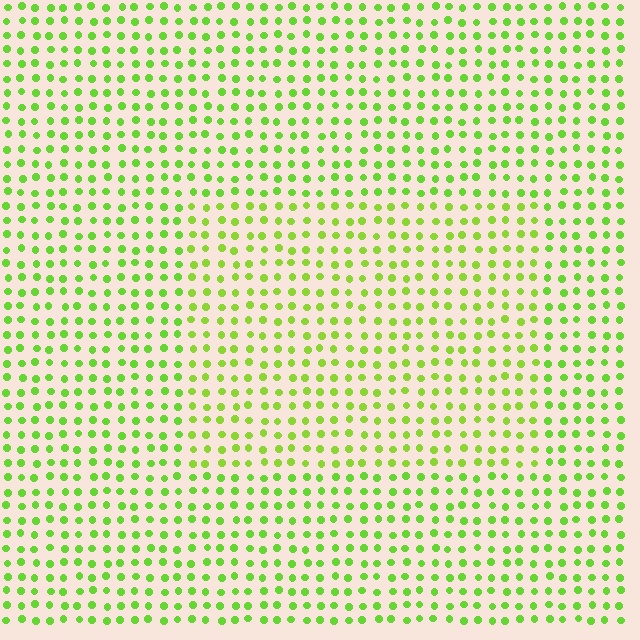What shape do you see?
I see a rectangle.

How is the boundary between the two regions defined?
The boundary is defined purely by a slight shift in hue (about 14 degrees). Spacing, size, and orientation are identical on both sides.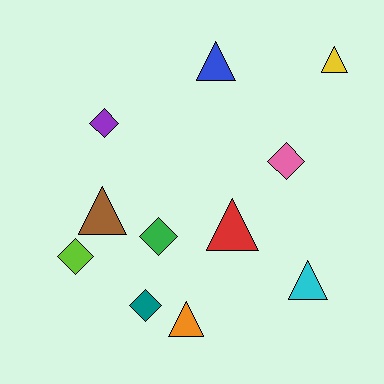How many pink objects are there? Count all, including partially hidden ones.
There is 1 pink object.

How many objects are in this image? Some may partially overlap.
There are 11 objects.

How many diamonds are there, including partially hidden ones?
There are 5 diamonds.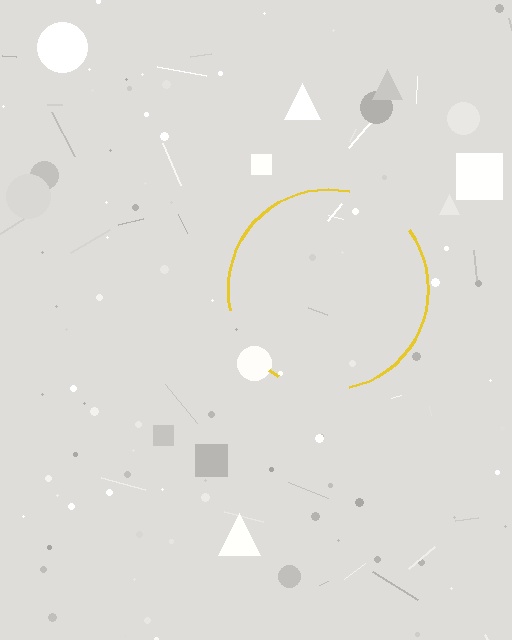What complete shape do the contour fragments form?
The contour fragments form a circle.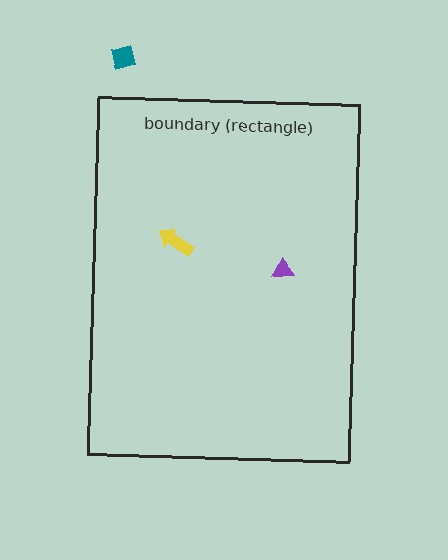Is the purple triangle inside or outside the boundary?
Inside.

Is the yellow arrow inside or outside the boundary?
Inside.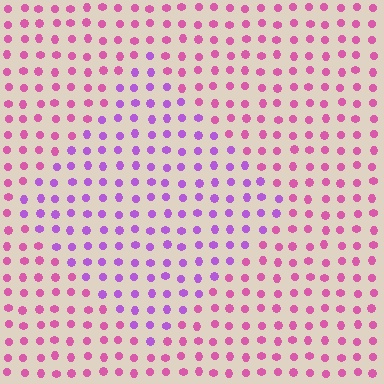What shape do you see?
I see a diamond.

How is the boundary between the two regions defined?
The boundary is defined purely by a slight shift in hue (about 39 degrees). Spacing, size, and orientation are identical on both sides.